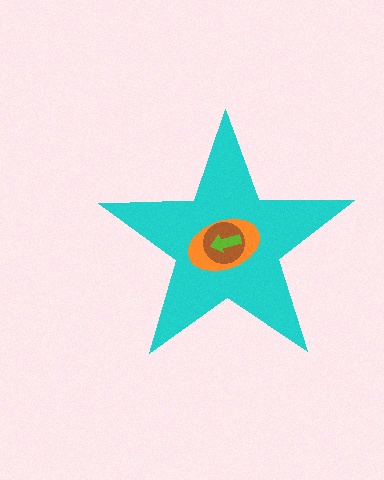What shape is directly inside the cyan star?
The orange ellipse.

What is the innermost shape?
The lime arrow.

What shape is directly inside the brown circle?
The lime arrow.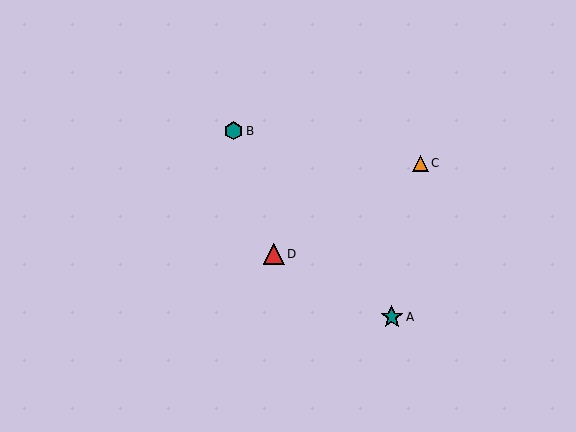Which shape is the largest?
The teal star (labeled A) is the largest.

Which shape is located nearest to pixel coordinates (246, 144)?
The teal hexagon (labeled B) at (234, 131) is nearest to that location.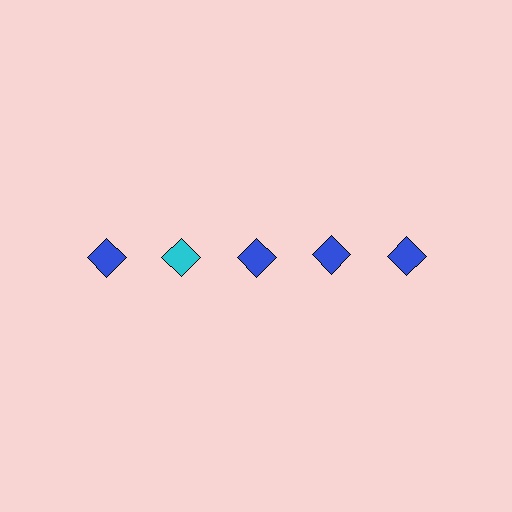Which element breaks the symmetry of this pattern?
The cyan diamond in the top row, second from left column breaks the symmetry. All other shapes are blue diamonds.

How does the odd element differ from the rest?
It has a different color: cyan instead of blue.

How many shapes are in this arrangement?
There are 5 shapes arranged in a grid pattern.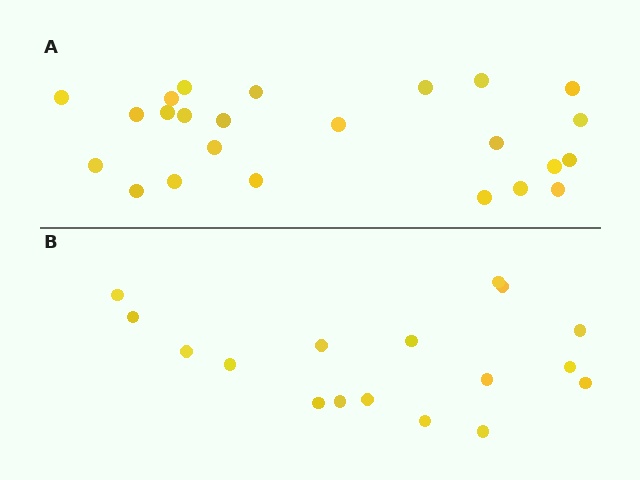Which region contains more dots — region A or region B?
Region A (the top region) has more dots.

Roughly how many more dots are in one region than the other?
Region A has roughly 8 or so more dots than region B.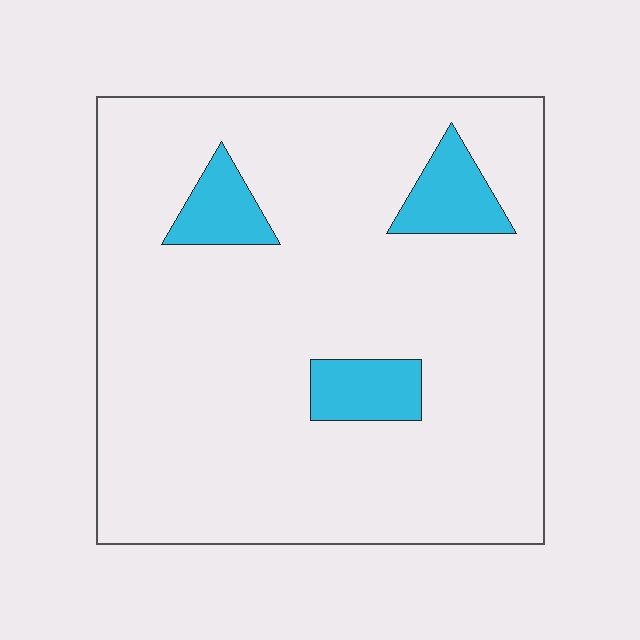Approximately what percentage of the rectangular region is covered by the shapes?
Approximately 10%.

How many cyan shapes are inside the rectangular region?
3.